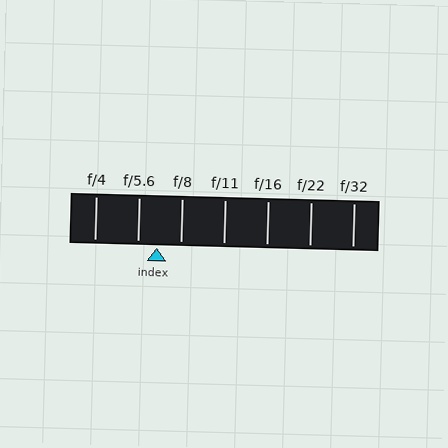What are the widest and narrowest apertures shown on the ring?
The widest aperture shown is f/4 and the narrowest is f/32.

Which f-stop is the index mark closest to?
The index mark is closest to f/5.6.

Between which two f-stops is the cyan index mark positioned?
The index mark is between f/5.6 and f/8.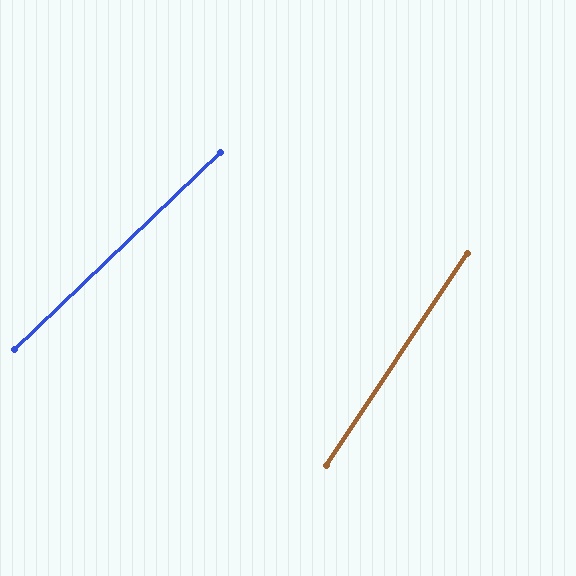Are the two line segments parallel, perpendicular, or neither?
Neither parallel nor perpendicular — they differ by about 13°.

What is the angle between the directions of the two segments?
Approximately 13 degrees.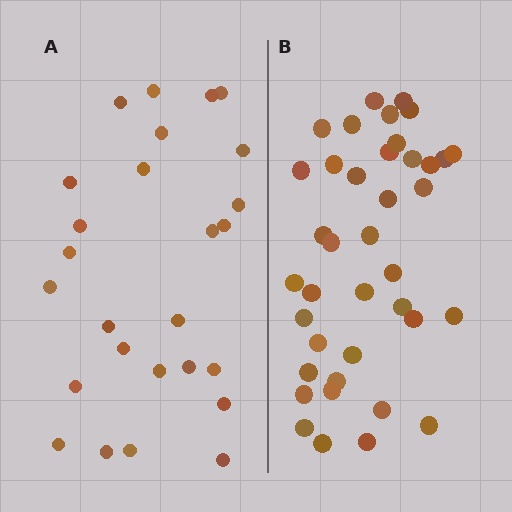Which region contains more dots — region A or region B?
Region B (the right region) has more dots.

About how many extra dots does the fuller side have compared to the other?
Region B has approximately 15 more dots than region A.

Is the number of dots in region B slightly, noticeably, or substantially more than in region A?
Region B has substantially more. The ratio is roughly 1.5 to 1.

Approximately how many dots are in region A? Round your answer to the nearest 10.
About 30 dots. (The exact count is 26, which rounds to 30.)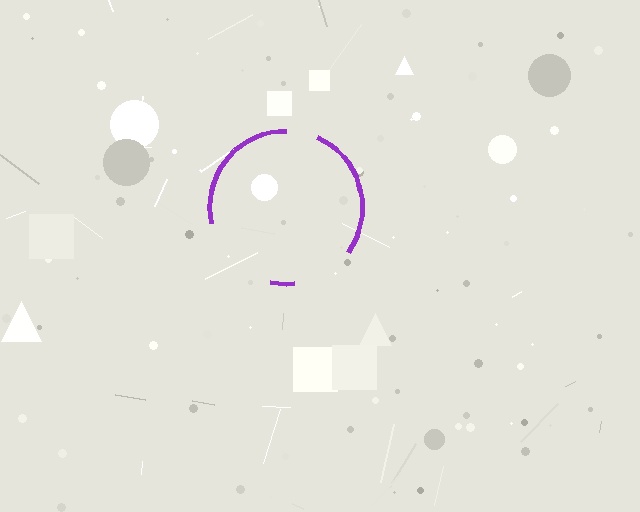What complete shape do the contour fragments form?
The contour fragments form a circle.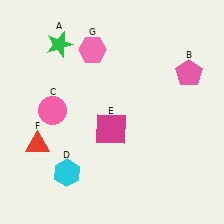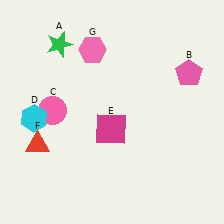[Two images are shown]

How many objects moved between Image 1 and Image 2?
1 object moved between the two images.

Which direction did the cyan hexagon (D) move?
The cyan hexagon (D) moved up.